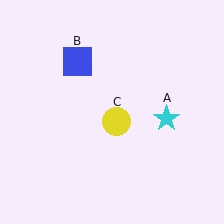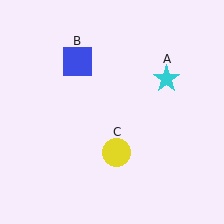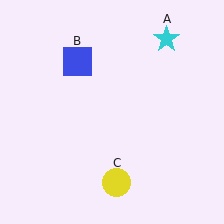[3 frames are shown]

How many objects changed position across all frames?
2 objects changed position: cyan star (object A), yellow circle (object C).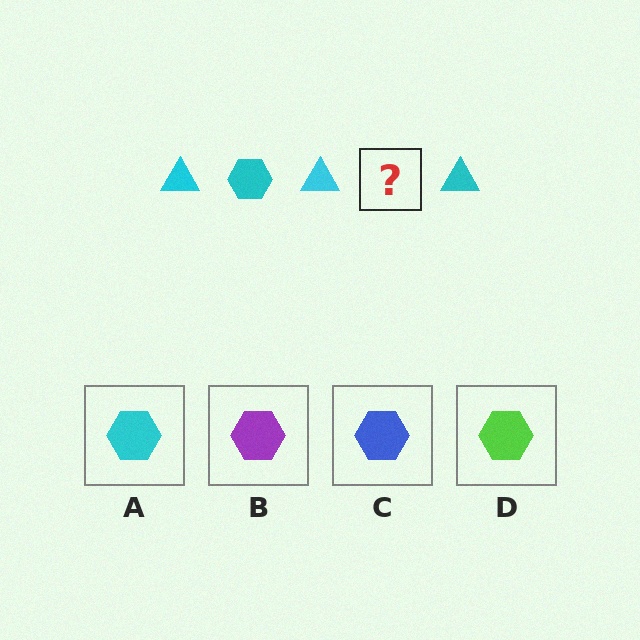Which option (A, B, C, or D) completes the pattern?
A.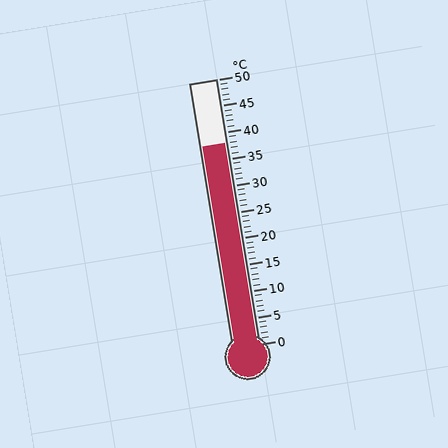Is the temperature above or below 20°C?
The temperature is above 20°C.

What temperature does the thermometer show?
The thermometer shows approximately 38°C.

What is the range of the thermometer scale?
The thermometer scale ranges from 0°C to 50°C.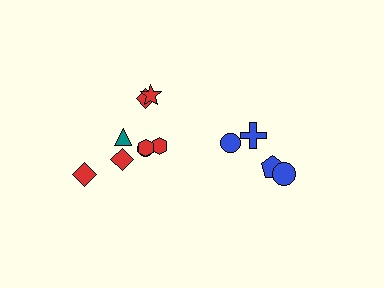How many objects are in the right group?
There are 4 objects.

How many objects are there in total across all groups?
There are 12 objects.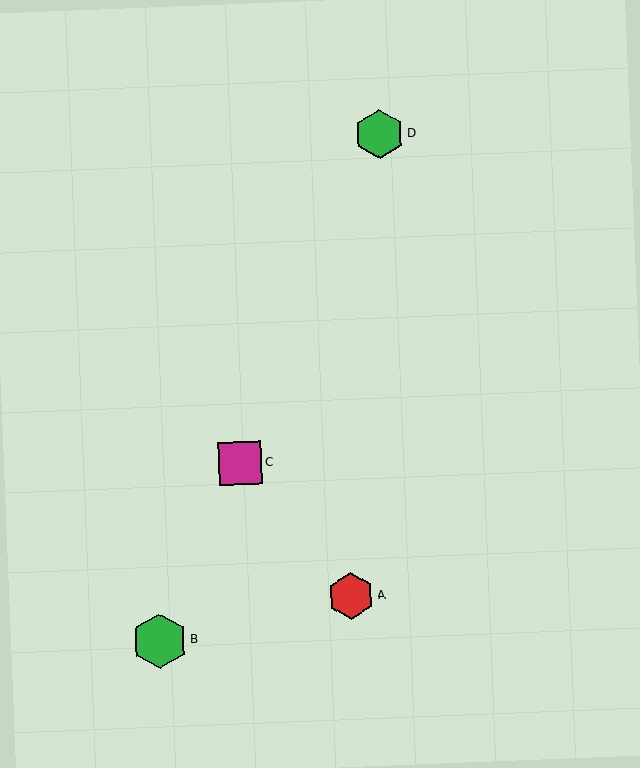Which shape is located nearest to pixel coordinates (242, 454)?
The magenta square (labeled C) at (240, 463) is nearest to that location.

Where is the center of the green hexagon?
The center of the green hexagon is at (379, 134).